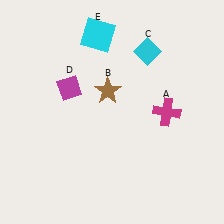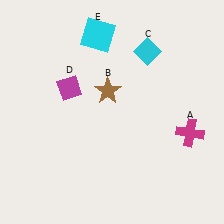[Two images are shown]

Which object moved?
The magenta cross (A) moved right.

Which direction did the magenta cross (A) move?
The magenta cross (A) moved right.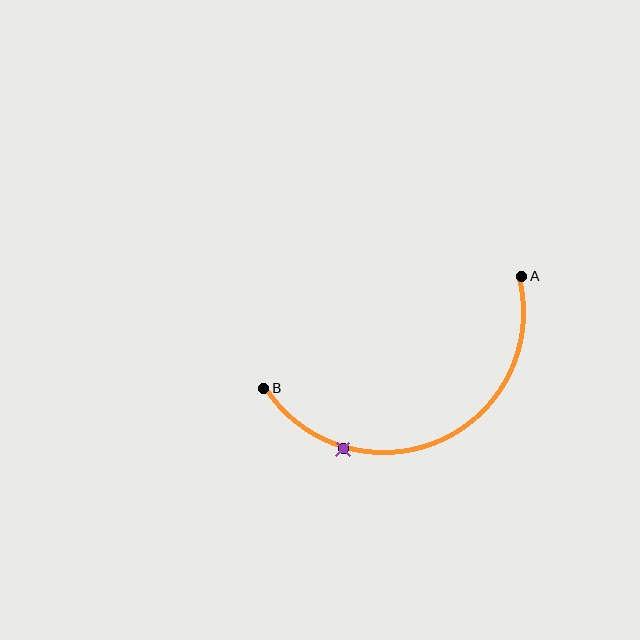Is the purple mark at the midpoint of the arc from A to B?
No. The purple mark lies on the arc but is closer to endpoint B. The arc midpoint would be at the point on the curve equidistant along the arc from both A and B.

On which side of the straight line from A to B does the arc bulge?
The arc bulges below the straight line connecting A and B.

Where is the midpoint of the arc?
The arc midpoint is the point on the curve farthest from the straight line joining A and B. It sits below that line.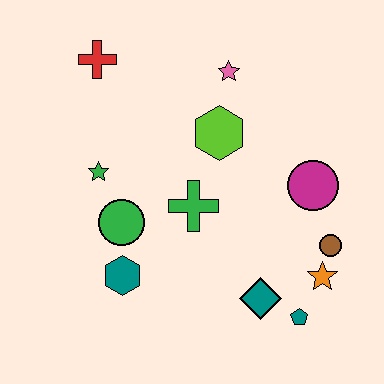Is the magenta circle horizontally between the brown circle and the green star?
Yes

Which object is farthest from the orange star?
The red cross is farthest from the orange star.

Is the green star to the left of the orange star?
Yes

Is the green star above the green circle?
Yes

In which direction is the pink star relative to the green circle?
The pink star is above the green circle.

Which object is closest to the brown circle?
The orange star is closest to the brown circle.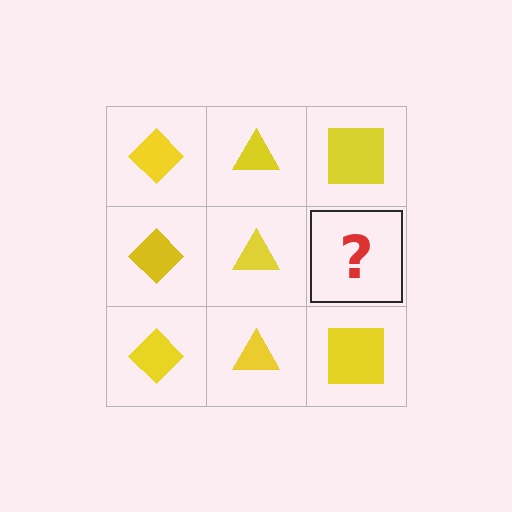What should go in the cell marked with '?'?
The missing cell should contain a yellow square.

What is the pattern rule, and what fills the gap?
The rule is that each column has a consistent shape. The gap should be filled with a yellow square.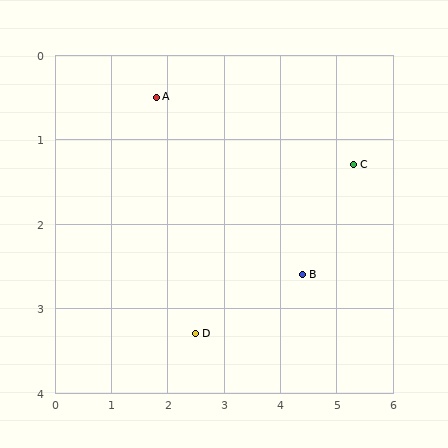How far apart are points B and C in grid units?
Points B and C are about 1.6 grid units apart.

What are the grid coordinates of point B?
Point B is at approximately (4.4, 2.6).